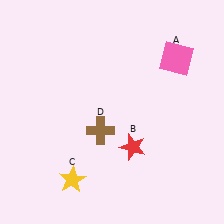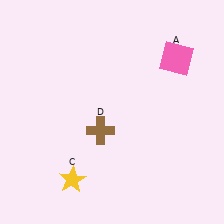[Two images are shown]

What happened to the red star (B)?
The red star (B) was removed in Image 2. It was in the bottom-right area of Image 1.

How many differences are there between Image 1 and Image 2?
There is 1 difference between the two images.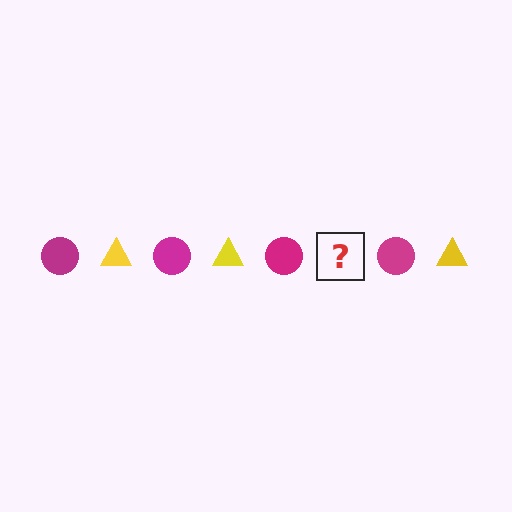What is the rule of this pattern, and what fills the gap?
The rule is that the pattern alternates between magenta circle and yellow triangle. The gap should be filled with a yellow triangle.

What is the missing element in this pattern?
The missing element is a yellow triangle.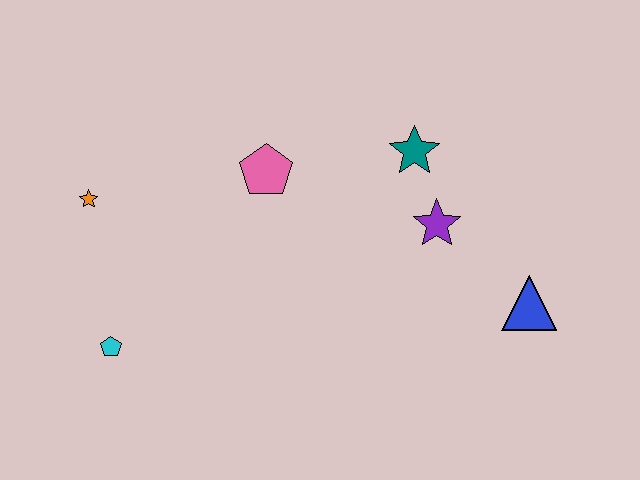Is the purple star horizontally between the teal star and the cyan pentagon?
No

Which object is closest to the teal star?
The purple star is closest to the teal star.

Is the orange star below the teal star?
Yes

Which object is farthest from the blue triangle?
The orange star is farthest from the blue triangle.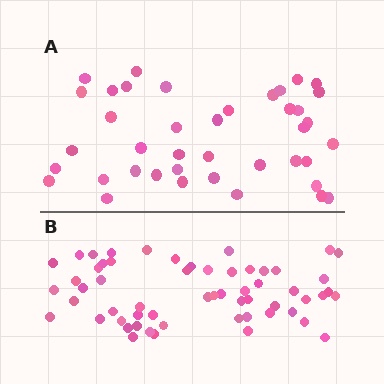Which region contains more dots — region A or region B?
Region B (the bottom region) has more dots.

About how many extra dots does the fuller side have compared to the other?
Region B has approximately 20 more dots than region A.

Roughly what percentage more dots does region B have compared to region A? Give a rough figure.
About 45% more.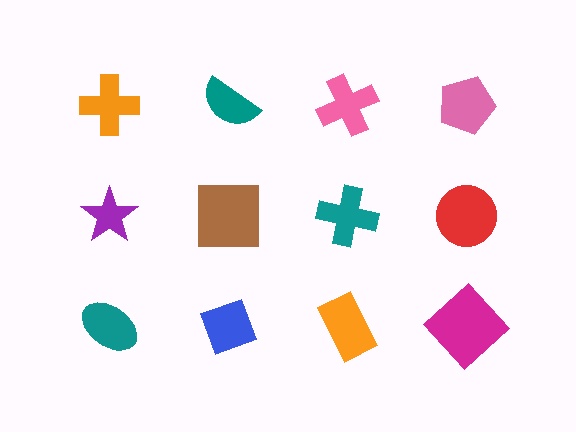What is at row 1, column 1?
An orange cross.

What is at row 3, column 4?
A magenta diamond.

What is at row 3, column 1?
A teal ellipse.